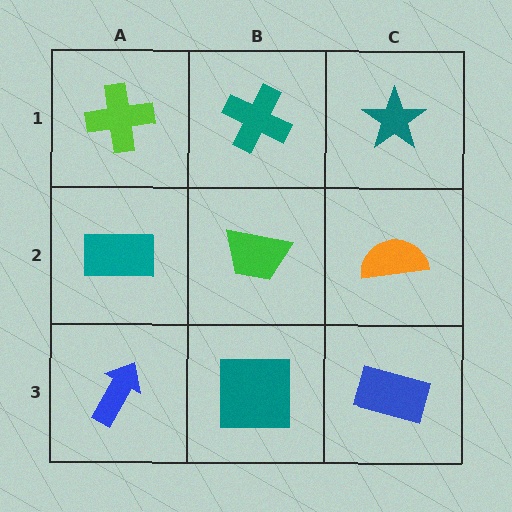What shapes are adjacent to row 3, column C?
An orange semicircle (row 2, column C), a teal square (row 3, column B).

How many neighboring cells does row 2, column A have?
3.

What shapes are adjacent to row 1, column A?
A teal rectangle (row 2, column A), a teal cross (row 1, column B).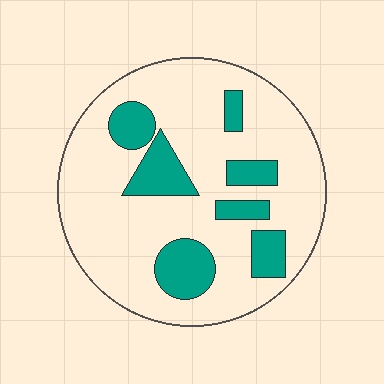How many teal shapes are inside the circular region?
7.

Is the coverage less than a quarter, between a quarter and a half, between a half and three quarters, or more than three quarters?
Less than a quarter.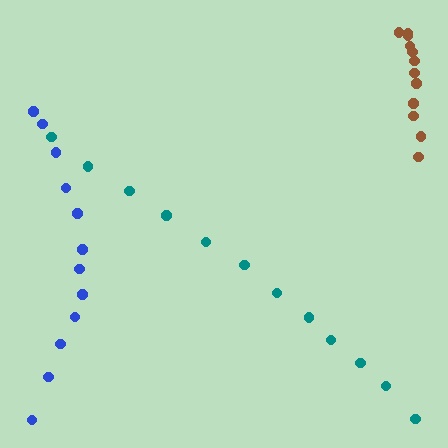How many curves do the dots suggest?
There are 3 distinct paths.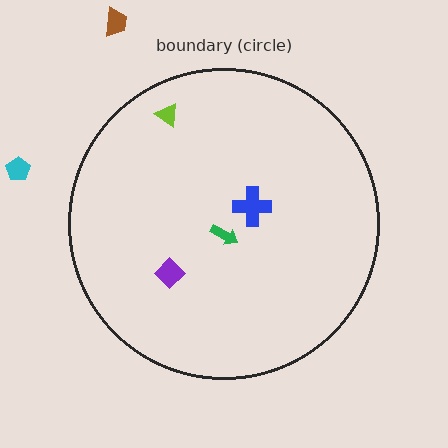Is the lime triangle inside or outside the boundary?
Inside.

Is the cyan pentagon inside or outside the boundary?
Outside.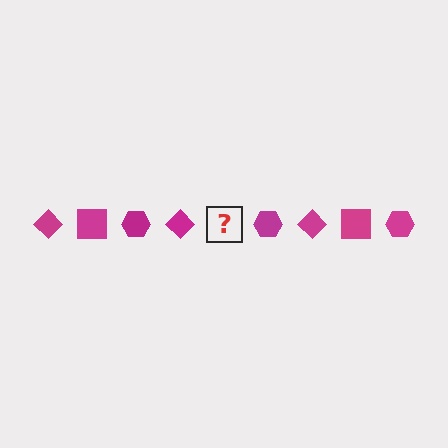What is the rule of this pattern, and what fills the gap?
The rule is that the pattern cycles through diamond, square, hexagon shapes in magenta. The gap should be filled with a magenta square.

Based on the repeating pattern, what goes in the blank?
The blank should be a magenta square.